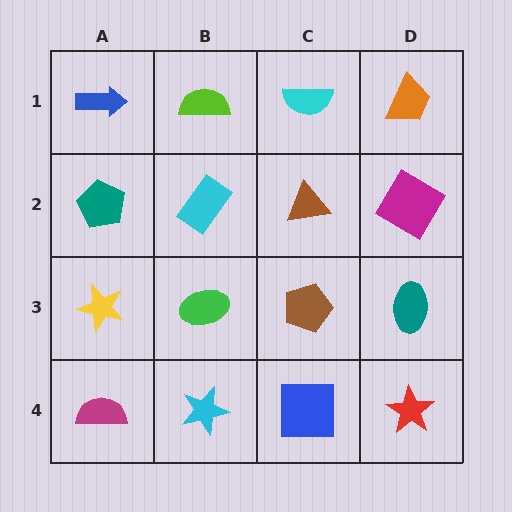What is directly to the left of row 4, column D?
A blue square.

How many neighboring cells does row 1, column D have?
2.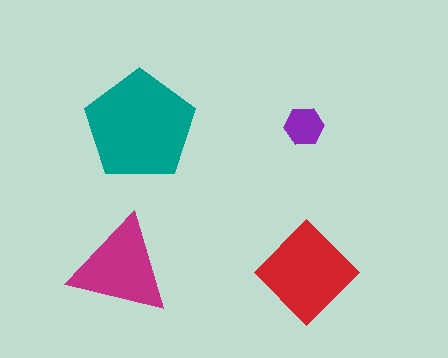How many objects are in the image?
There are 4 objects in the image.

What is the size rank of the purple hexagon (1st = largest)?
4th.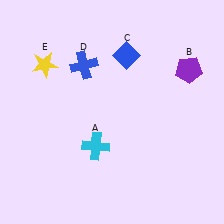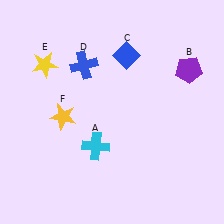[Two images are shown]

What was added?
A yellow star (F) was added in Image 2.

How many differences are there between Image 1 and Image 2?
There is 1 difference between the two images.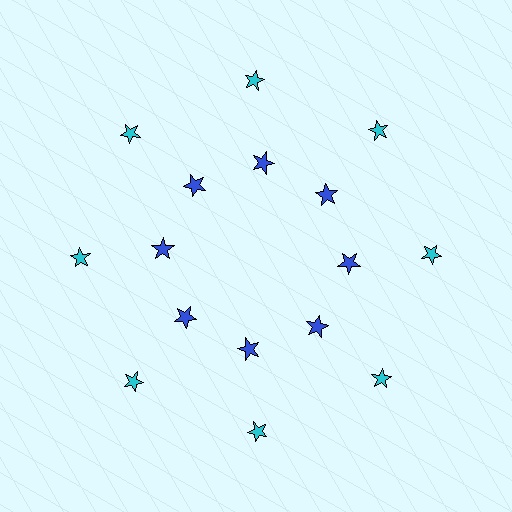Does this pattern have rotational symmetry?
Yes, this pattern has 8-fold rotational symmetry. It looks the same after rotating 45 degrees around the center.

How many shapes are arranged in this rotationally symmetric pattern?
There are 16 shapes, arranged in 8 groups of 2.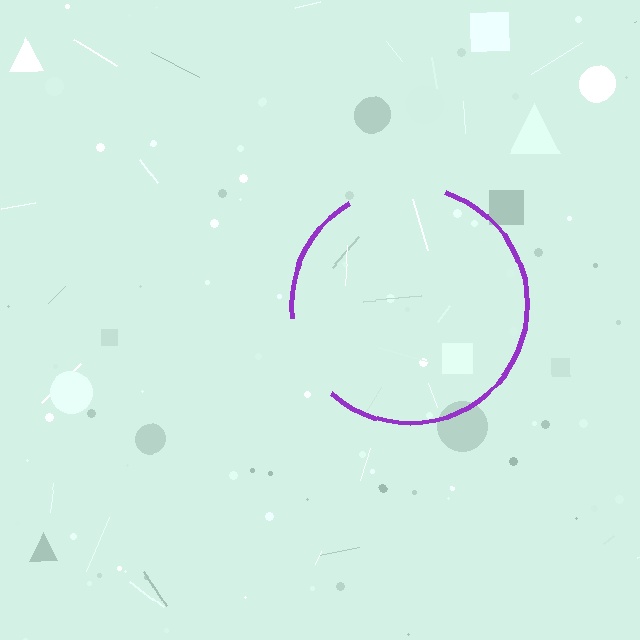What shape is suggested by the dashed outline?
The dashed outline suggests a circle.